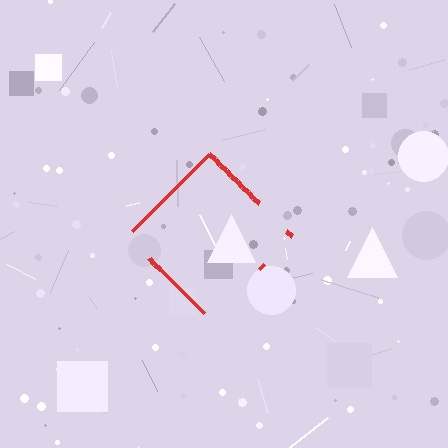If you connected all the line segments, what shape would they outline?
They would outline a diamond.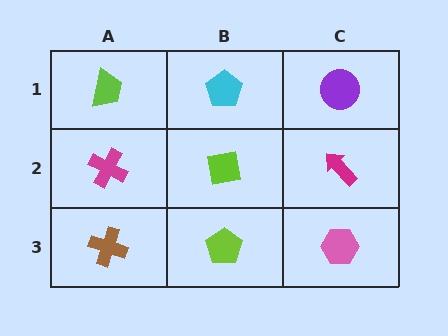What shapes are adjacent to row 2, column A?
A lime trapezoid (row 1, column A), a brown cross (row 3, column A), a lime square (row 2, column B).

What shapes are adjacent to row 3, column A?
A magenta cross (row 2, column A), a lime pentagon (row 3, column B).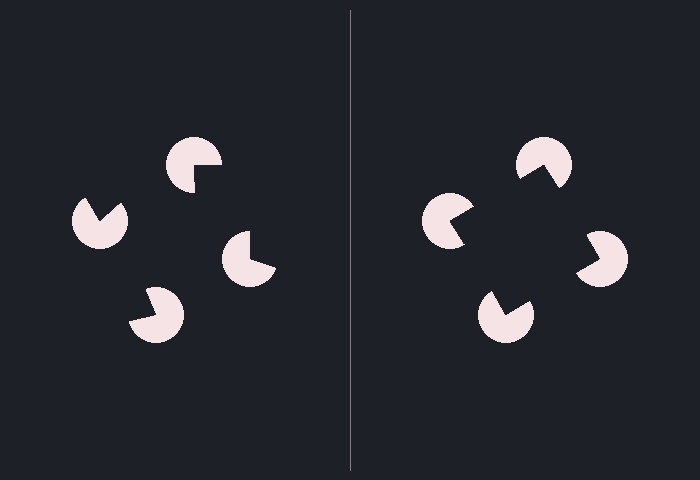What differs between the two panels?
The pac-man discs are positioned identically on both sides; only the wedge orientations differ. On the right they align to a square; on the left they are misaligned.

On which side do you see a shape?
An illusory square appears on the right side. On the left side the wedge cuts are rotated, so no coherent shape forms.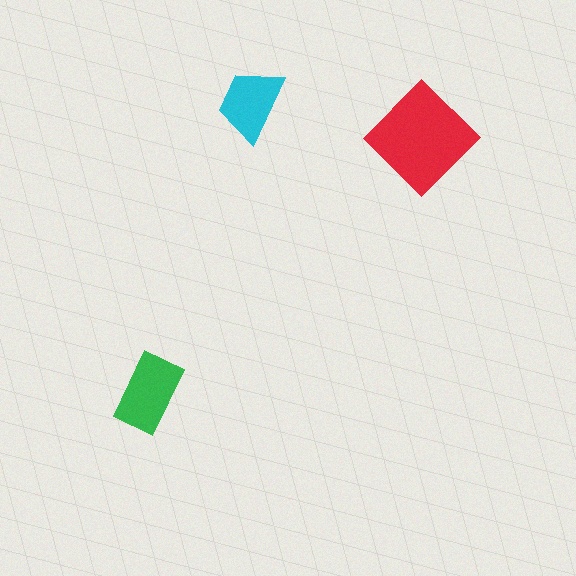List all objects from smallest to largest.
The cyan trapezoid, the green rectangle, the red diamond.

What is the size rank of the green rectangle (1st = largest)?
2nd.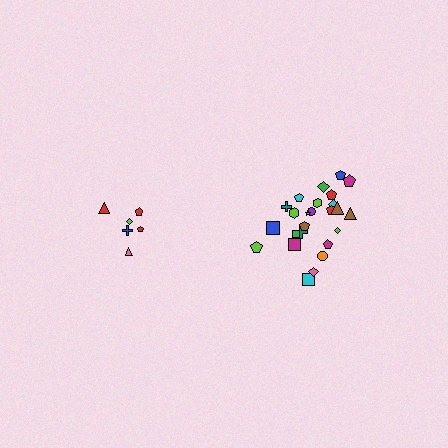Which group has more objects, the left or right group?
The right group.